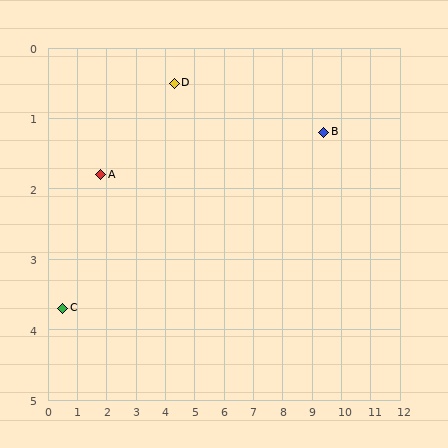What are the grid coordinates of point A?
Point A is at approximately (1.8, 1.8).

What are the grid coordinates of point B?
Point B is at approximately (9.4, 1.2).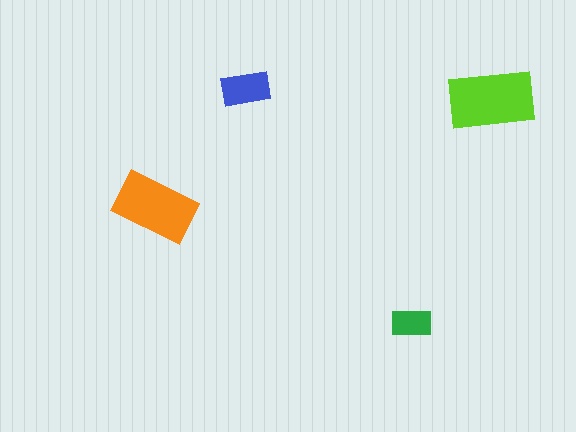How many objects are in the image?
There are 4 objects in the image.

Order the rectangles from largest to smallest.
the lime one, the orange one, the blue one, the green one.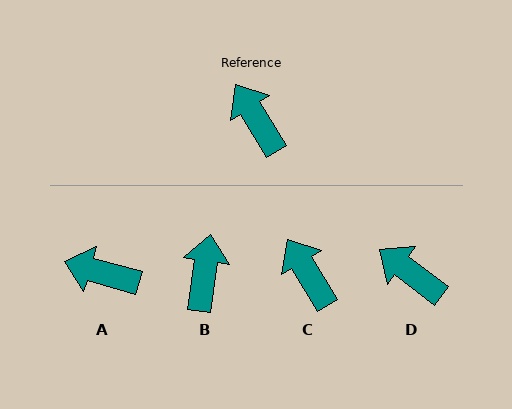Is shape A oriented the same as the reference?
No, it is off by about 43 degrees.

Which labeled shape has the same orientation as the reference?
C.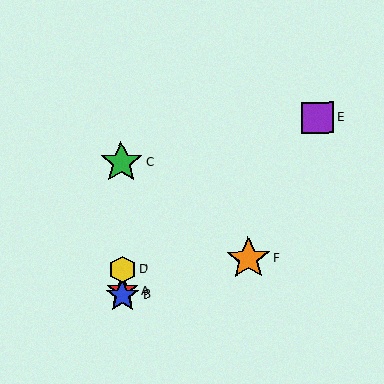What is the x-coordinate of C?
Object C is at x≈121.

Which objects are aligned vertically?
Objects A, B, C, D are aligned vertically.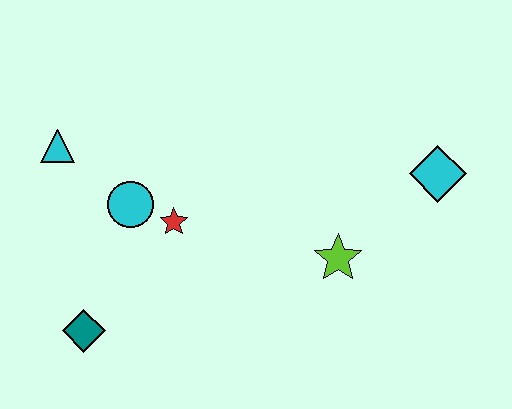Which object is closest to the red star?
The cyan circle is closest to the red star.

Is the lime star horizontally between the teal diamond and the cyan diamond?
Yes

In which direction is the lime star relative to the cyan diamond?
The lime star is to the left of the cyan diamond.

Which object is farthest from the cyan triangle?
The cyan diamond is farthest from the cyan triangle.